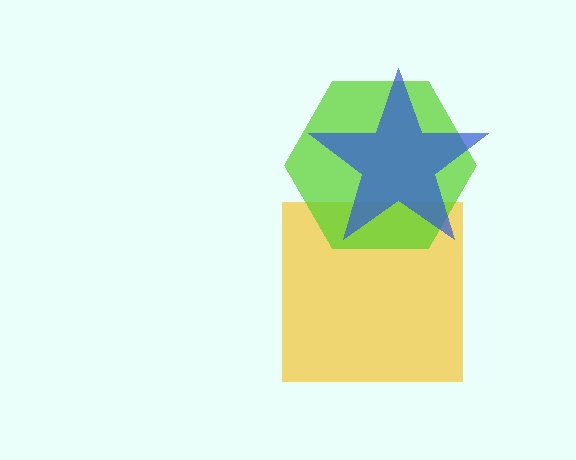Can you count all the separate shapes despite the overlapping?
Yes, there are 3 separate shapes.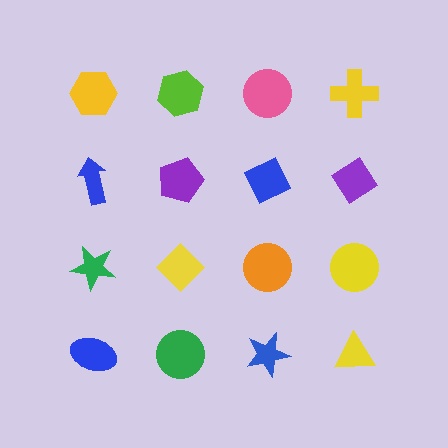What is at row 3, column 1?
A green star.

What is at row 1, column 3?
A pink circle.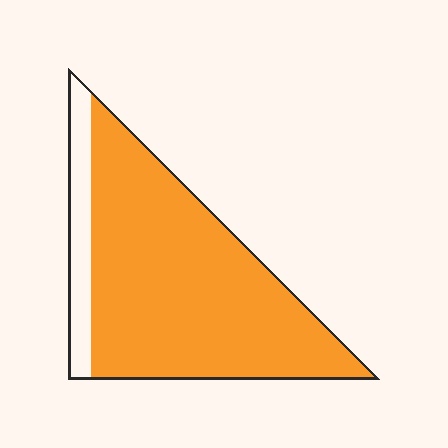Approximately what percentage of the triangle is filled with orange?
Approximately 85%.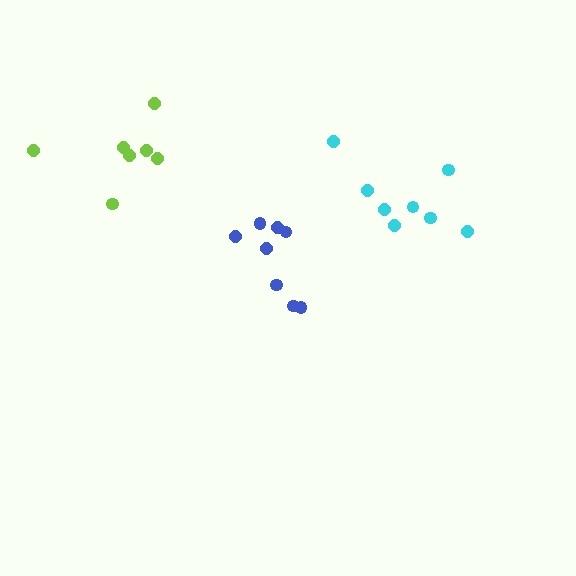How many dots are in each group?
Group 1: 8 dots, Group 2: 7 dots, Group 3: 8 dots (23 total).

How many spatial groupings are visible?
There are 3 spatial groupings.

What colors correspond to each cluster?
The clusters are colored: blue, lime, cyan.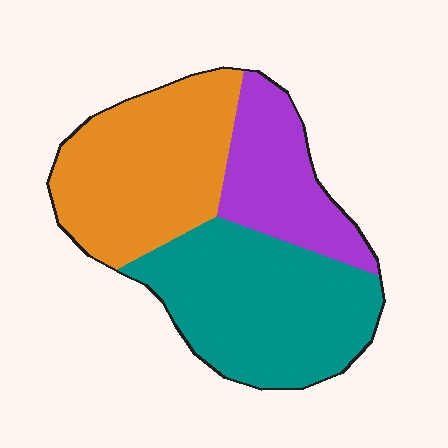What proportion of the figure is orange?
Orange takes up about three eighths (3/8) of the figure.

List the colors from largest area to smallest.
From largest to smallest: teal, orange, purple.